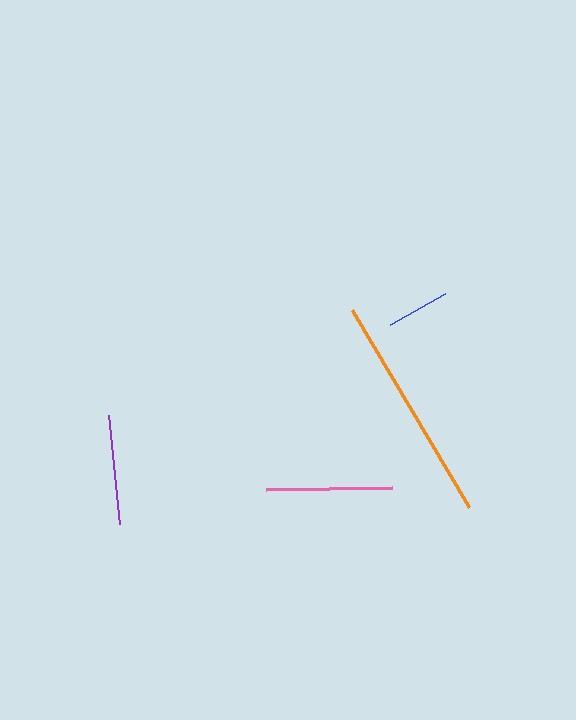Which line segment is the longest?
The orange line is the longest at approximately 229 pixels.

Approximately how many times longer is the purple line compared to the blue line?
The purple line is approximately 1.7 times the length of the blue line.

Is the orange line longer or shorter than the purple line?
The orange line is longer than the purple line.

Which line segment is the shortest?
The blue line is the shortest at approximately 63 pixels.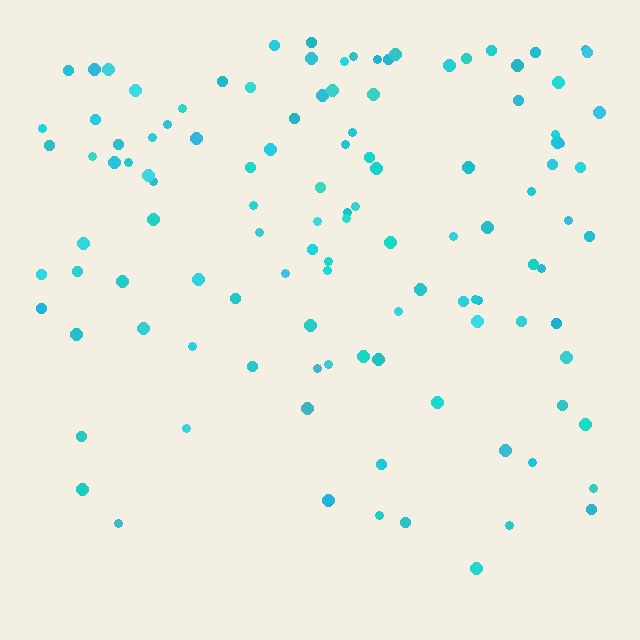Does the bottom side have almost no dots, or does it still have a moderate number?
Still a moderate number, just noticeably fewer than the top.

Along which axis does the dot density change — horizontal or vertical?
Vertical.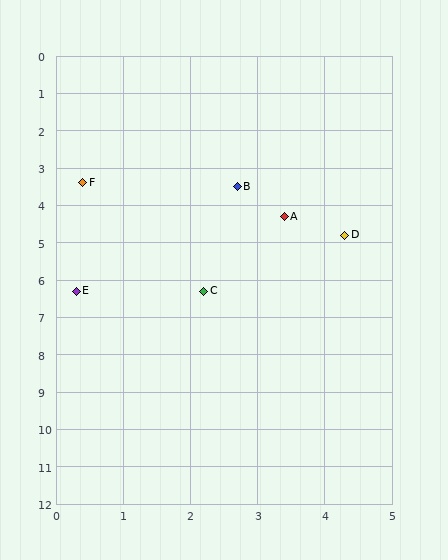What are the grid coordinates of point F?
Point F is at approximately (0.4, 3.4).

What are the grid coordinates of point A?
Point A is at approximately (3.4, 4.3).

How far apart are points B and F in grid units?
Points B and F are about 2.3 grid units apart.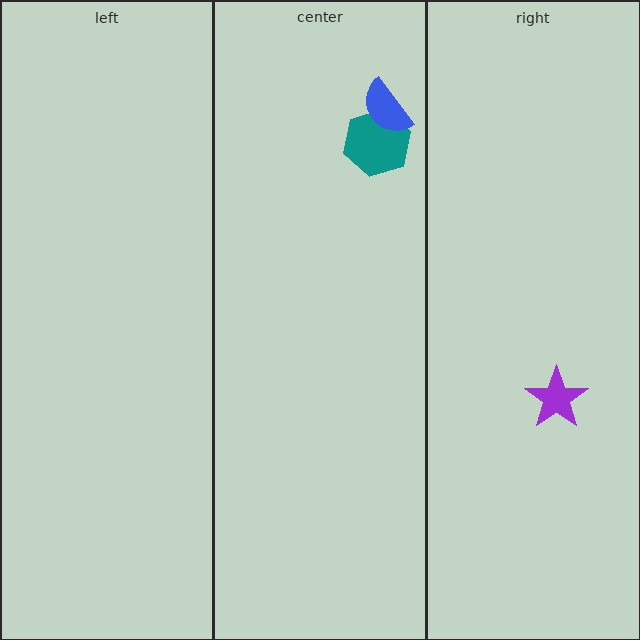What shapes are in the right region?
The purple star.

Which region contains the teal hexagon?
The center region.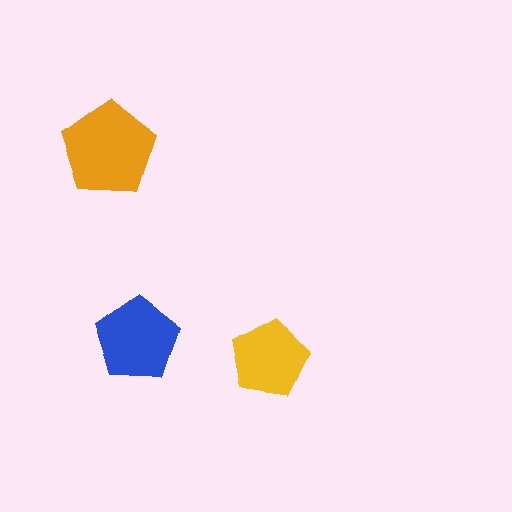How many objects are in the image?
There are 3 objects in the image.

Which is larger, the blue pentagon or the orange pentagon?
The orange one.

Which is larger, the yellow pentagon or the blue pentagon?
The blue one.